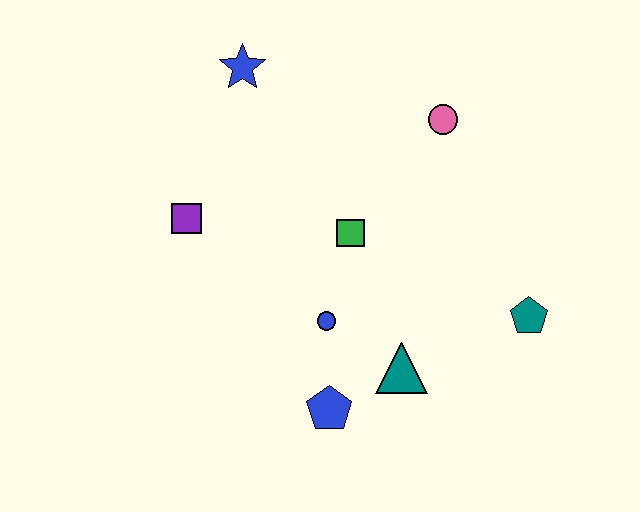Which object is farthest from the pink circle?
The blue pentagon is farthest from the pink circle.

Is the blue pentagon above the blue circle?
No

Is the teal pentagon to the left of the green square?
No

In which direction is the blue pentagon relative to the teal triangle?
The blue pentagon is to the left of the teal triangle.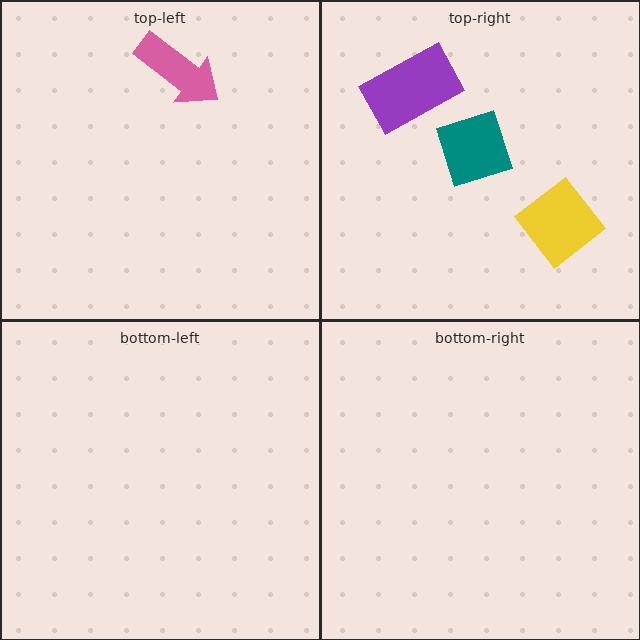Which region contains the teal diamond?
The top-right region.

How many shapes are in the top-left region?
1.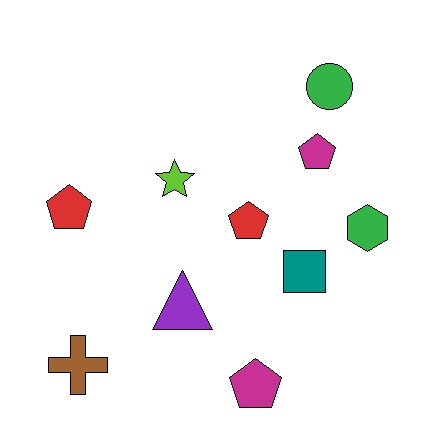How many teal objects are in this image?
There is 1 teal object.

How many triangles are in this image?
There is 1 triangle.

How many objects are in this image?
There are 10 objects.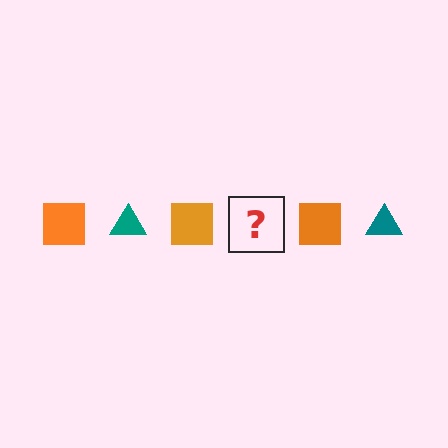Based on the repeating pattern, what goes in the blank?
The blank should be a teal triangle.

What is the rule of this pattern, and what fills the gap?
The rule is that the pattern alternates between orange square and teal triangle. The gap should be filled with a teal triangle.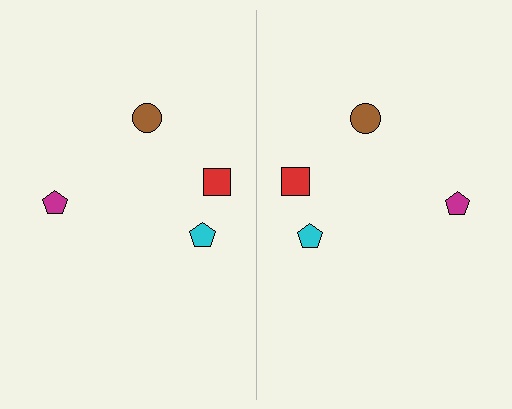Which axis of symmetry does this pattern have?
The pattern has a vertical axis of symmetry running through the center of the image.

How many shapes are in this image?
There are 8 shapes in this image.